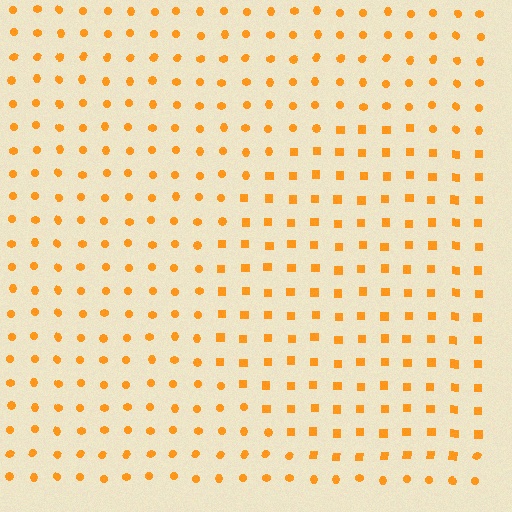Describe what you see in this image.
The image is filled with small orange elements arranged in a uniform grid. A circle-shaped region contains squares, while the surrounding area contains circles. The boundary is defined purely by the change in element shape.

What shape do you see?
I see a circle.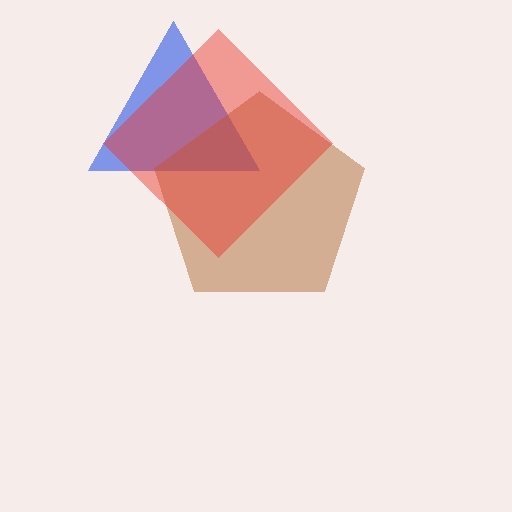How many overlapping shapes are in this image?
There are 3 overlapping shapes in the image.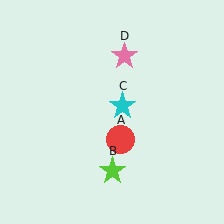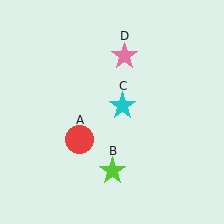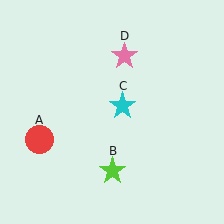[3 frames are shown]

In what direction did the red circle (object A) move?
The red circle (object A) moved left.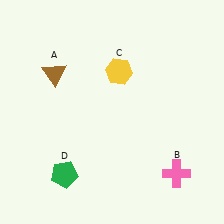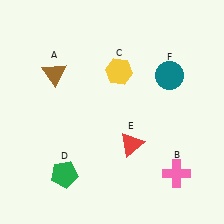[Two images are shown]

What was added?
A red triangle (E), a teal circle (F) were added in Image 2.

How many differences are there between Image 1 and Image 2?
There are 2 differences between the two images.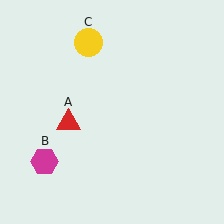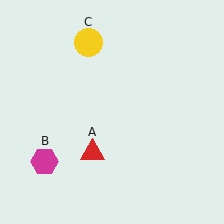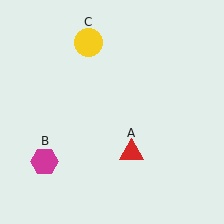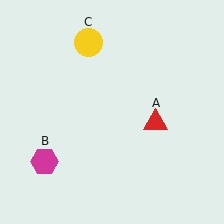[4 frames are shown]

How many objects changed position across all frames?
1 object changed position: red triangle (object A).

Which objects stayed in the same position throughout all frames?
Magenta hexagon (object B) and yellow circle (object C) remained stationary.